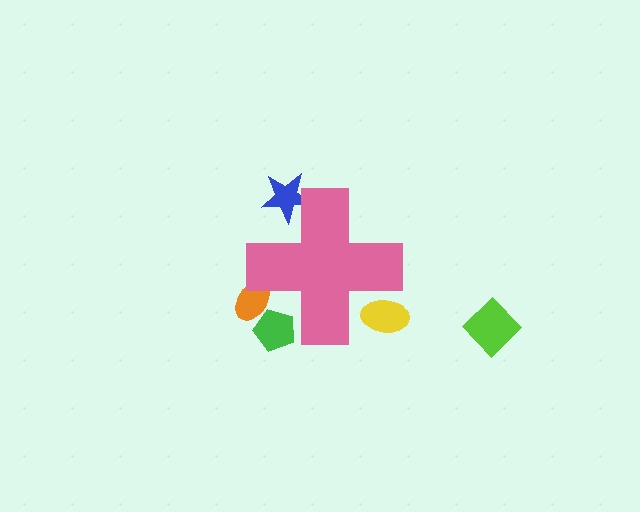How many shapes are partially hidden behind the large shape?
4 shapes are partially hidden.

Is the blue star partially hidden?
Yes, the blue star is partially hidden behind the pink cross.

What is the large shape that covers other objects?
A pink cross.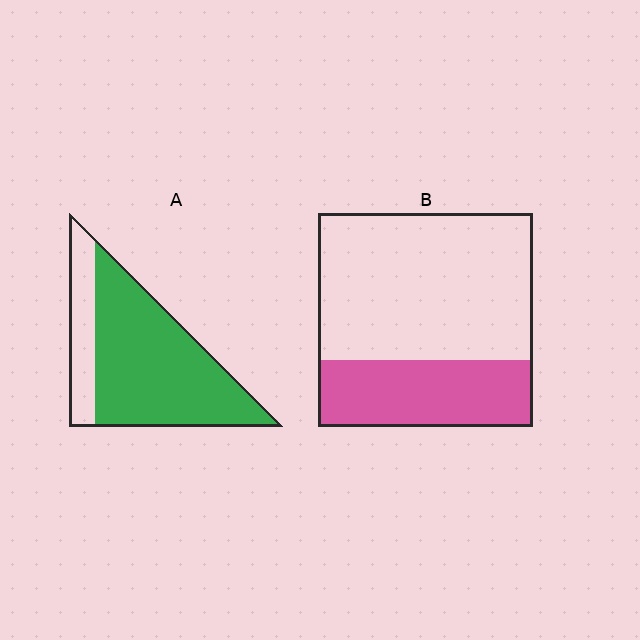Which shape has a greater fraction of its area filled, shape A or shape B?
Shape A.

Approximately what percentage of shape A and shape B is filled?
A is approximately 75% and B is approximately 30%.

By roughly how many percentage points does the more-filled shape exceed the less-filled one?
By roughly 45 percentage points (A over B).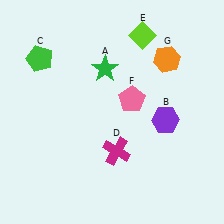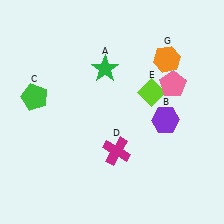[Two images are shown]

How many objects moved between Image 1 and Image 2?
3 objects moved between the two images.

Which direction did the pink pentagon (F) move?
The pink pentagon (F) moved right.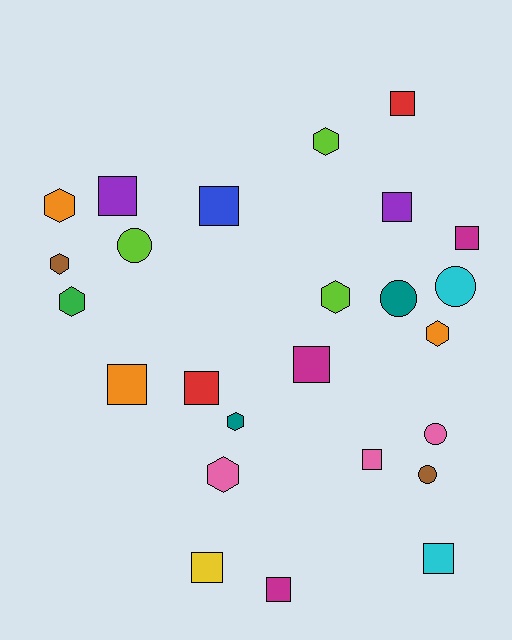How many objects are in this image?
There are 25 objects.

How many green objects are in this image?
There is 1 green object.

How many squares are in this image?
There are 12 squares.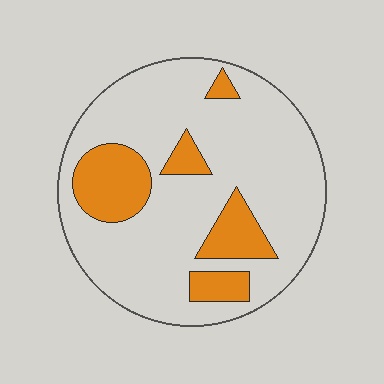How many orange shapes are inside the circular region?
5.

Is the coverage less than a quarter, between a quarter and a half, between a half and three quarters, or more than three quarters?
Less than a quarter.